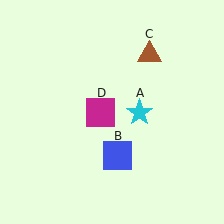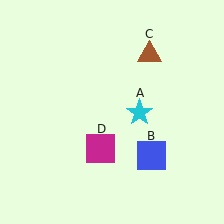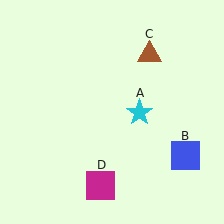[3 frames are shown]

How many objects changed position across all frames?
2 objects changed position: blue square (object B), magenta square (object D).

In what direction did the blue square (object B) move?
The blue square (object B) moved right.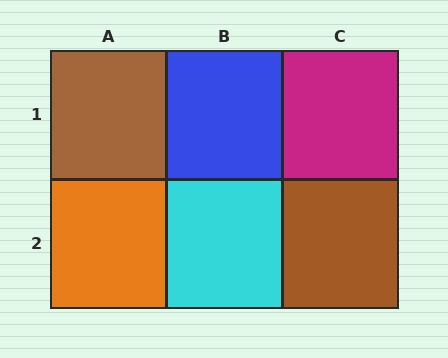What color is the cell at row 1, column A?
Brown.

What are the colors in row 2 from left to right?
Orange, cyan, brown.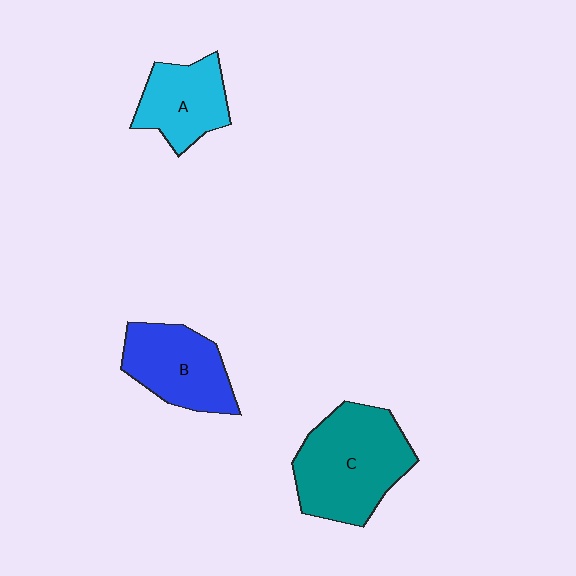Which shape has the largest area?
Shape C (teal).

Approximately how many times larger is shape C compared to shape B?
Approximately 1.4 times.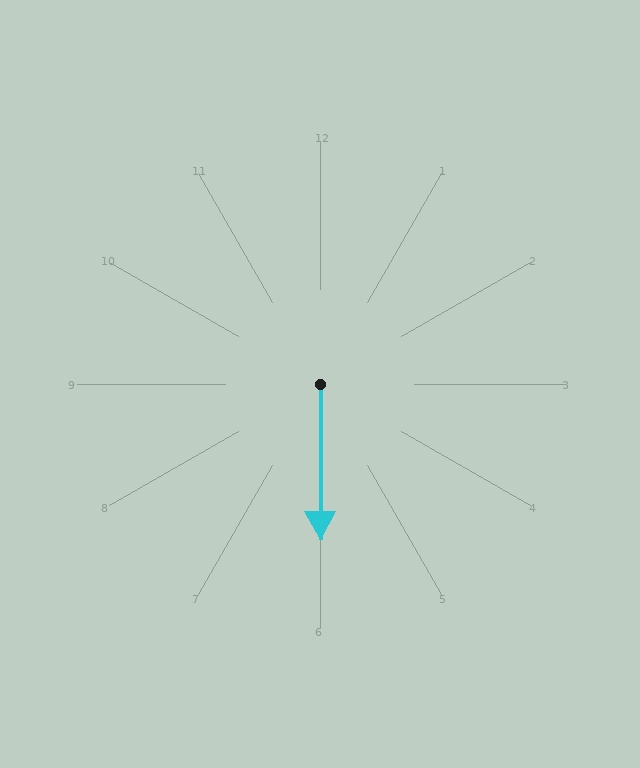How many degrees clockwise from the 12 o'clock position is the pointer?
Approximately 180 degrees.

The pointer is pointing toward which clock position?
Roughly 6 o'clock.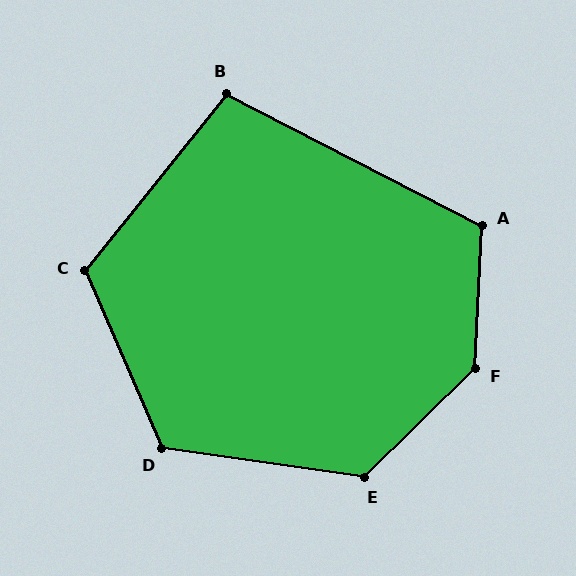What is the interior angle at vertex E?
Approximately 128 degrees (obtuse).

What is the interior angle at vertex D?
Approximately 122 degrees (obtuse).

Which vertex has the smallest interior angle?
B, at approximately 101 degrees.